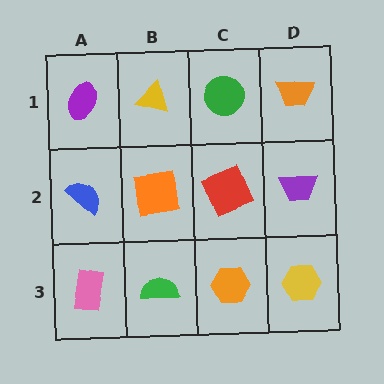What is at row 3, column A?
A pink rectangle.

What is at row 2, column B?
An orange square.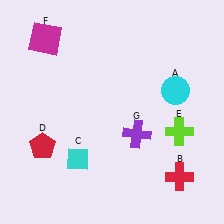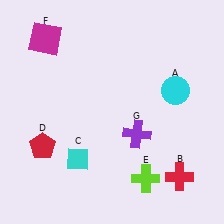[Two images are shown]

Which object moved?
The lime cross (E) moved down.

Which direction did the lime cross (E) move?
The lime cross (E) moved down.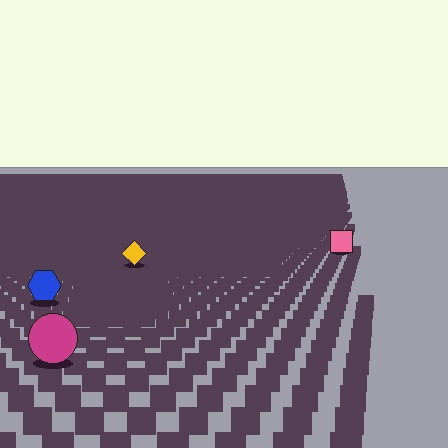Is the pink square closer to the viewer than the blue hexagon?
No. The blue hexagon is closer — you can tell from the texture gradient: the ground texture is coarser near it.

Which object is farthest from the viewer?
The pink square is farthest from the viewer. It appears smaller and the ground texture around it is denser.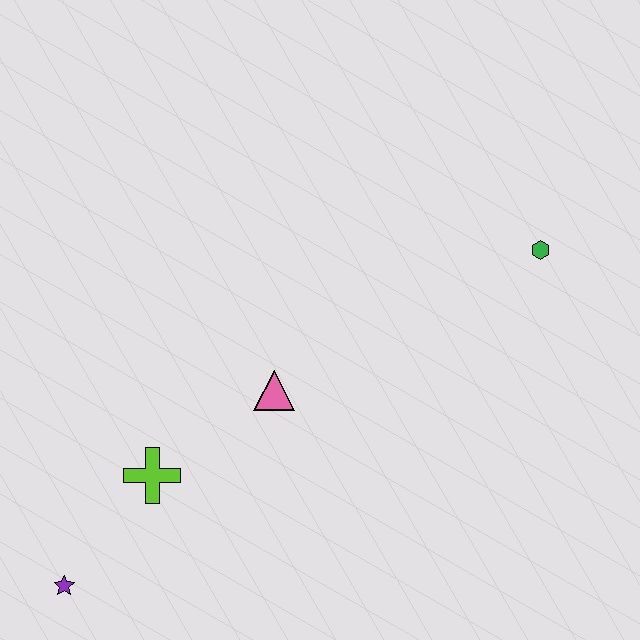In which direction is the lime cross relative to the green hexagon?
The lime cross is to the left of the green hexagon.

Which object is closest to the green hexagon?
The pink triangle is closest to the green hexagon.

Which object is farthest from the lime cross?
The green hexagon is farthest from the lime cross.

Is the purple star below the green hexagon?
Yes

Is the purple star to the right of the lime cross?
No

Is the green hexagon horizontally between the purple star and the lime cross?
No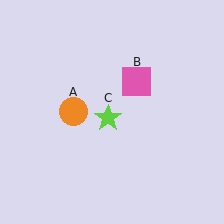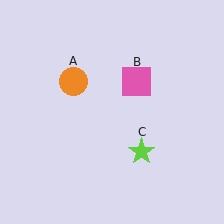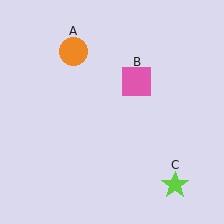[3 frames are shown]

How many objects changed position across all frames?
2 objects changed position: orange circle (object A), lime star (object C).